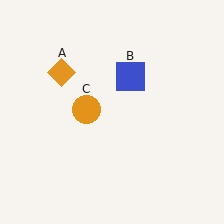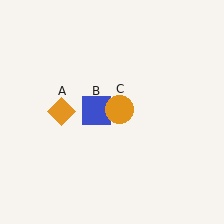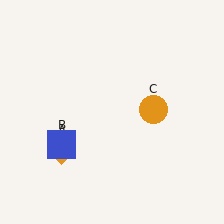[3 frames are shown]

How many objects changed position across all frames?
3 objects changed position: orange diamond (object A), blue square (object B), orange circle (object C).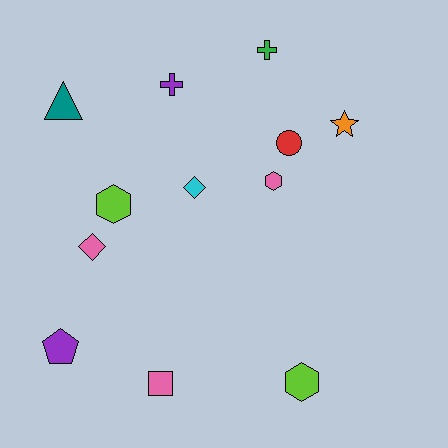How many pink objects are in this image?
There are 3 pink objects.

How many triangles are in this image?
There is 1 triangle.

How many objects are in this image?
There are 12 objects.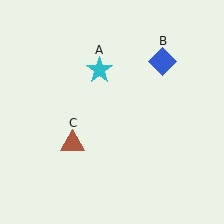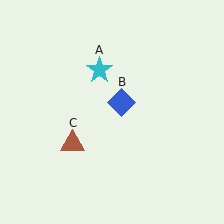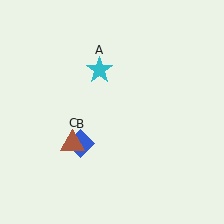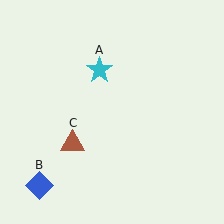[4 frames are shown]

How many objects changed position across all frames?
1 object changed position: blue diamond (object B).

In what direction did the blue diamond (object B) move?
The blue diamond (object B) moved down and to the left.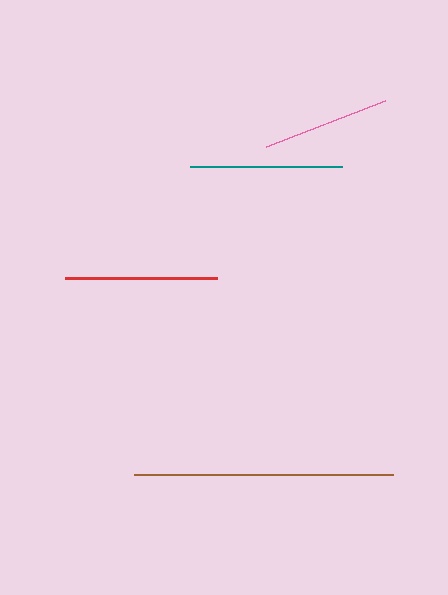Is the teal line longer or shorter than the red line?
The red line is longer than the teal line.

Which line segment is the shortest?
The pink line is the shortest at approximately 128 pixels.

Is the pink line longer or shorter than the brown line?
The brown line is longer than the pink line.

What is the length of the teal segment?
The teal segment is approximately 152 pixels long.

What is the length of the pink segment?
The pink segment is approximately 128 pixels long.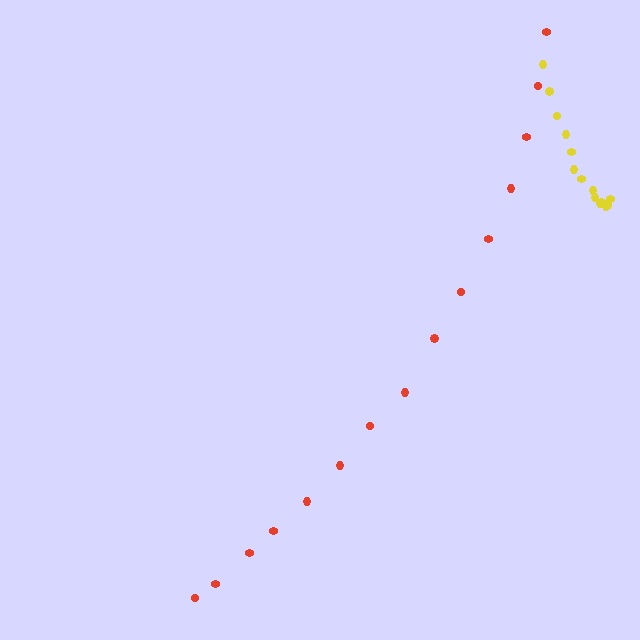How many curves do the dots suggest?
There are 2 distinct paths.